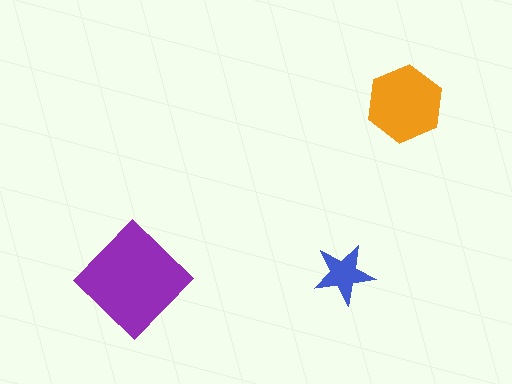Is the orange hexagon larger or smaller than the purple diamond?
Smaller.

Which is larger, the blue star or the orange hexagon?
The orange hexagon.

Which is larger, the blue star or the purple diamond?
The purple diamond.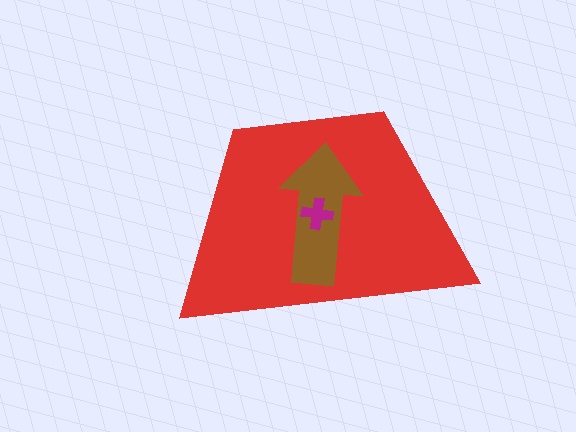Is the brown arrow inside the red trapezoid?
Yes.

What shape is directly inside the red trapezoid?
The brown arrow.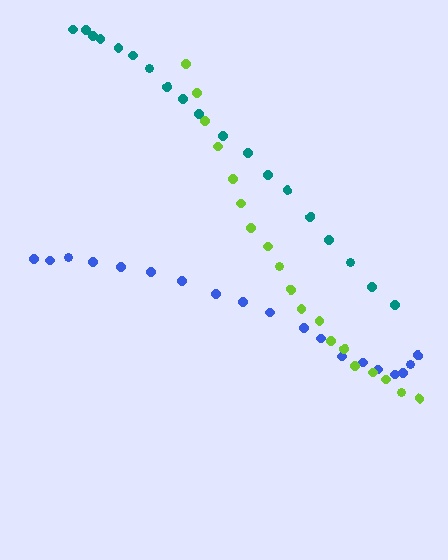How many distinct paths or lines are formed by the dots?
There are 3 distinct paths.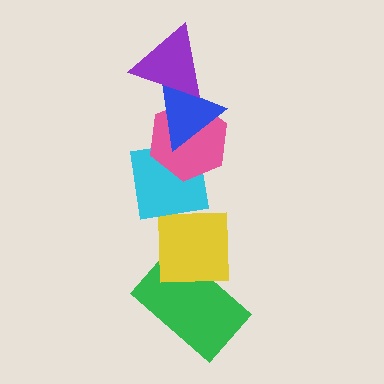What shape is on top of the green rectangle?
The yellow square is on top of the green rectangle.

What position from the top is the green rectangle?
The green rectangle is 6th from the top.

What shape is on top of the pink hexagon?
The blue triangle is on top of the pink hexagon.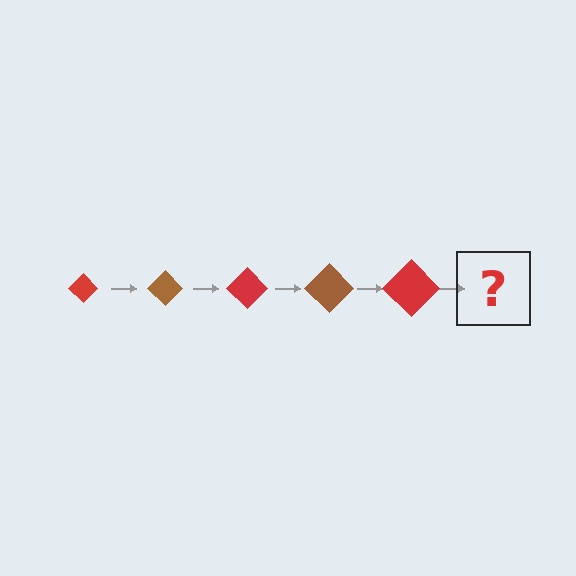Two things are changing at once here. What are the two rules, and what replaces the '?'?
The two rules are that the diamond grows larger each step and the color cycles through red and brown. The '?' should be a brown diamond, larger than the previous one.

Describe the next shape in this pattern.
It should be a brown diamond, larger than the previous one.